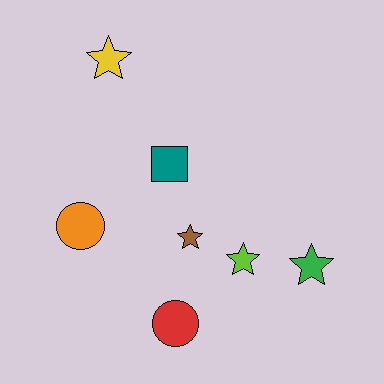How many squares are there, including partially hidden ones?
There is 1 square.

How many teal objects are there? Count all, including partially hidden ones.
There is 1 teal object.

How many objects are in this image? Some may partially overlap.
There are 7 objects.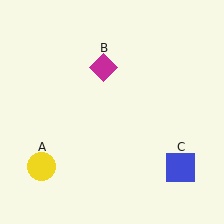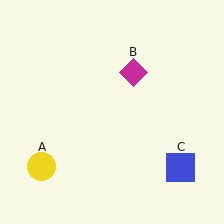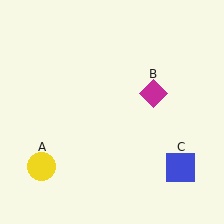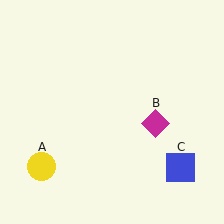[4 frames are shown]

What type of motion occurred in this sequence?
The magenta diamond (object B) rotated clockwise around the center of the scene.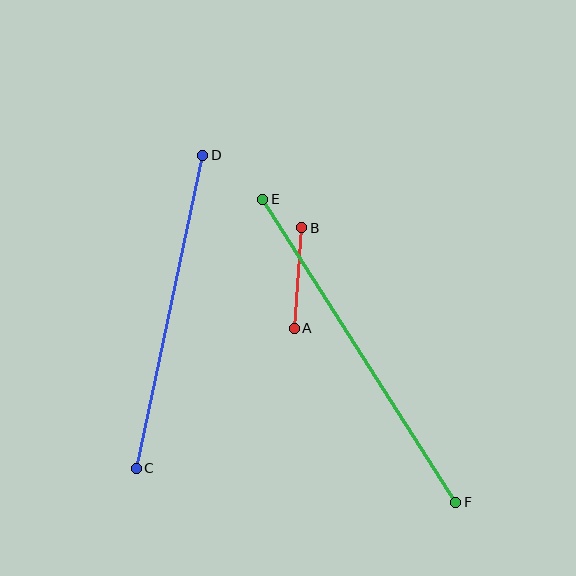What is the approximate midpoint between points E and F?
The midpoint is at approximately (359, 351) pixels.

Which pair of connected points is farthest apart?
Points E and F are farthest apart.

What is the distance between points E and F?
The distance is approximately 359 pixels.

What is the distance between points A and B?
The distance is approximately 101 pixels.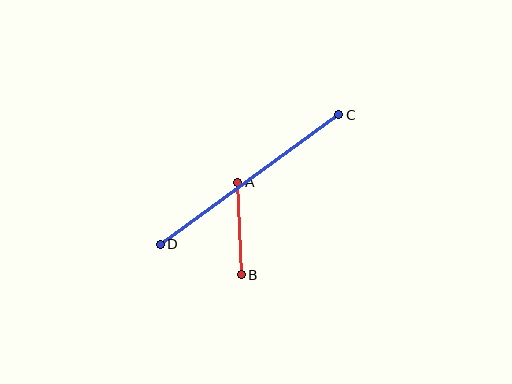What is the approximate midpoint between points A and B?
The midpoint is at approximately (240, 229) pixels.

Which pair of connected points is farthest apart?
Points C and D are farthest apart.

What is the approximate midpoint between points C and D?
The midpoint is at approximately (249, 180) pixels.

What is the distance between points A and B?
The distance is approximately 93 pixels.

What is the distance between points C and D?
The distance is approximately 220 pixels.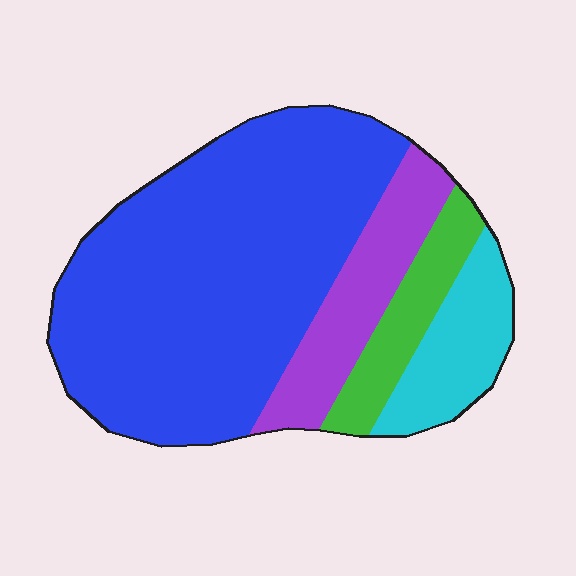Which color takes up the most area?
Blue, at roughly 65%.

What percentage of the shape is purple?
Purple takes up less than a quarter of the shape.